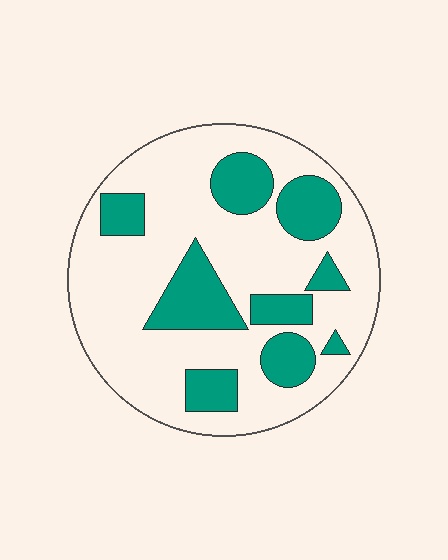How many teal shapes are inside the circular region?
9.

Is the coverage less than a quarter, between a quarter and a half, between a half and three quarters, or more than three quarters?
Between a quarter and a half.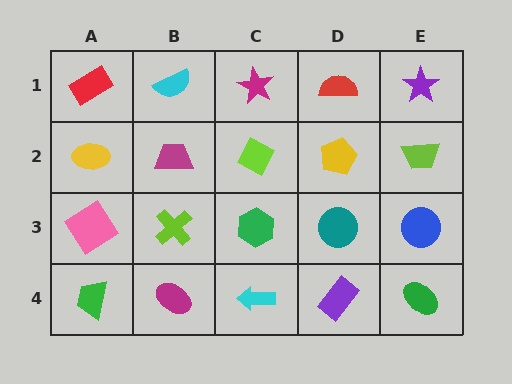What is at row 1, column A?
A red rectangle.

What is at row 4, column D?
A purple rectangle.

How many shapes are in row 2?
5 shapes.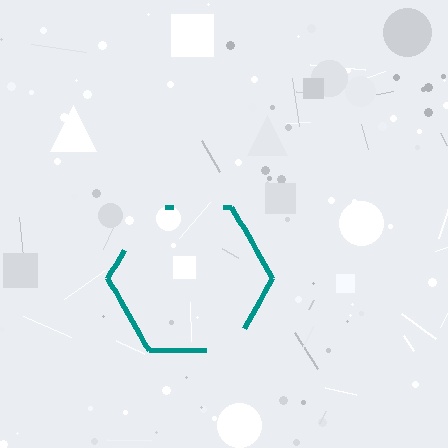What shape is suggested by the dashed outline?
The dashed outline suggests a hexagon.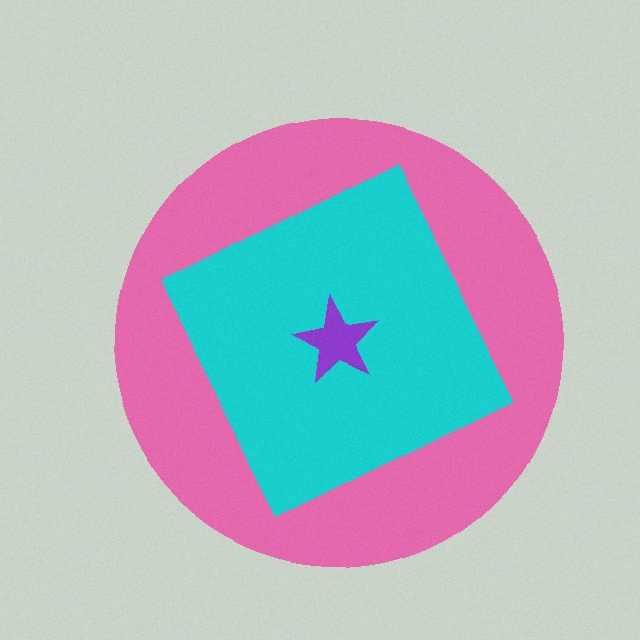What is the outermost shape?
The pink circle.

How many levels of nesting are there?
3.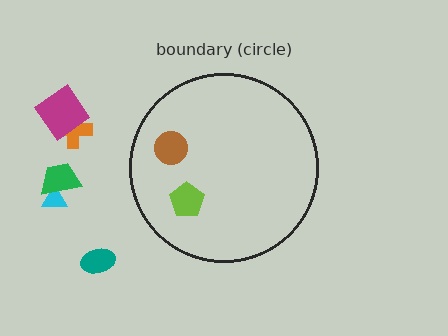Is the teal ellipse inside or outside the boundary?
Outside.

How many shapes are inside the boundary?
2 inside, 5 outside.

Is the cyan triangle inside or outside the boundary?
Outside.